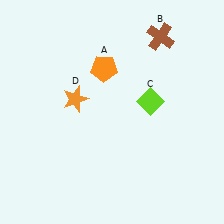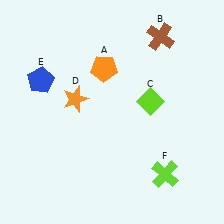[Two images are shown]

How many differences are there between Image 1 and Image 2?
There are 2 differences between the two images.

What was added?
A blue pentagon (E), a lime cross (F) were added in Image 2.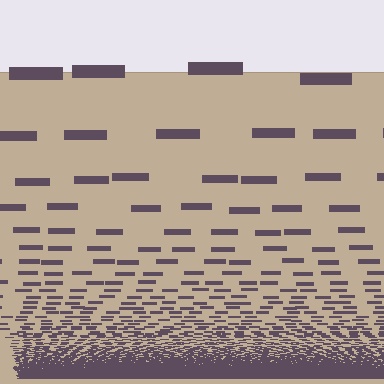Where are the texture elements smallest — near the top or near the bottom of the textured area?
Near the bottom.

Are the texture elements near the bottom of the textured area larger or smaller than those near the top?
Smaller. The gradient is inverted — elements near the bottom are smaller and denser.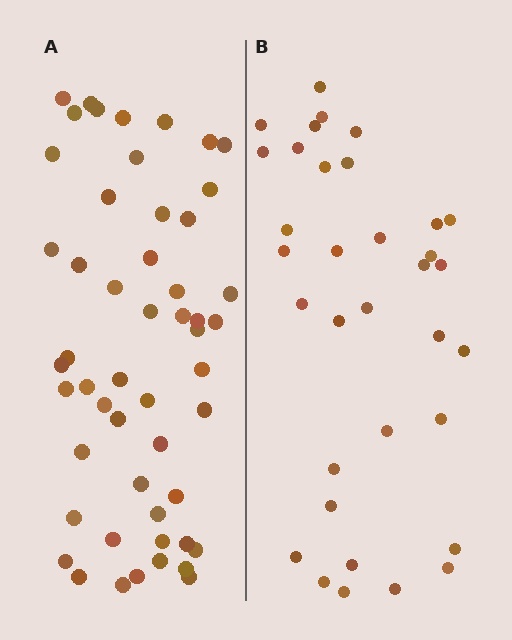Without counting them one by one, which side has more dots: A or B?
Region A (the left region) has more dots.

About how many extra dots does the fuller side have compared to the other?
Region A has approximately 20 more dots than region B.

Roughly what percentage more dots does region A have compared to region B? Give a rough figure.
About 55% more.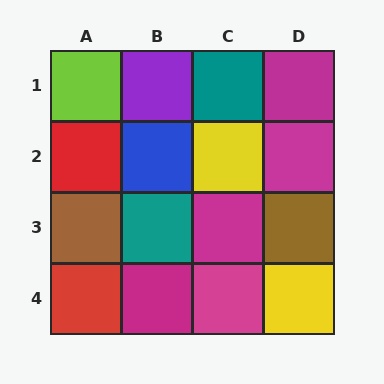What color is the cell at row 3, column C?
Magenta.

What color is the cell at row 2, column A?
Red.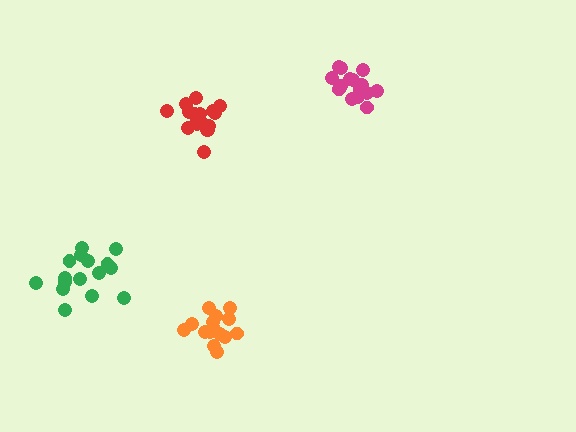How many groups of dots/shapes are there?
There are 4 groups.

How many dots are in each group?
Group 1: 16 dots, Group 2: 15 dots, Group 3: 17 dots, Group 4: 17 dots (65 total).